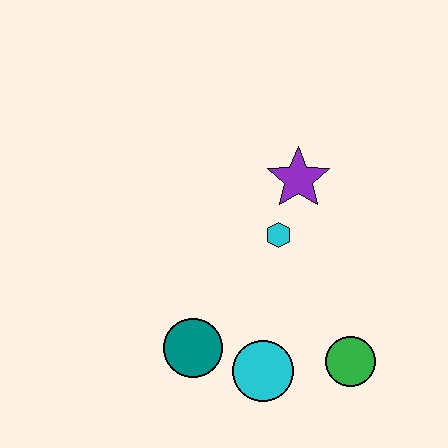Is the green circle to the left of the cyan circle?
No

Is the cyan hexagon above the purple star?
No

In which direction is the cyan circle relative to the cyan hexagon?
The cyan circle is below the cyan hexagon.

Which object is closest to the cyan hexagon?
The purple star is closest to the cyan hexagon.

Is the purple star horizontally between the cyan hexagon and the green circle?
Yes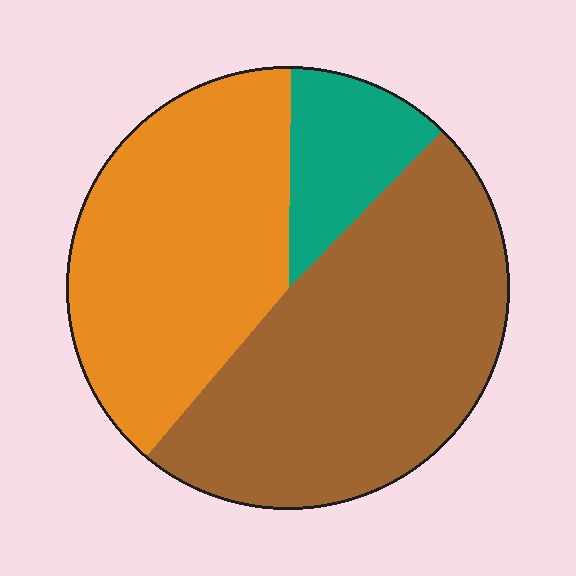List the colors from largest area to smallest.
From largest to smallest: brown, orange, teal.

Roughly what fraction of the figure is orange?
Orange covers 39% of the figure.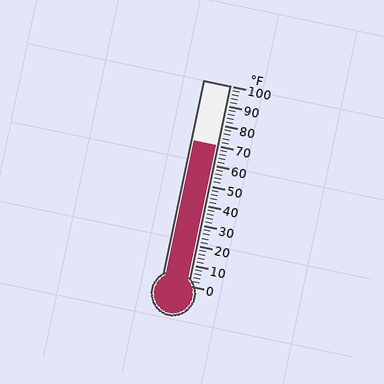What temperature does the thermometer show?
The thermometer shows approximately 70°F.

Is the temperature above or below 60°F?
The temperature is above 60°F.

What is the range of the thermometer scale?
The thermometer scale ranges from 0°F to 100°F.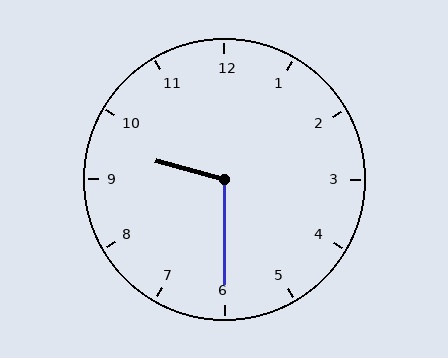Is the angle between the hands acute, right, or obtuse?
It is obtuse.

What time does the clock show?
9:30.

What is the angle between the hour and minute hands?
Approximately 105 degrees.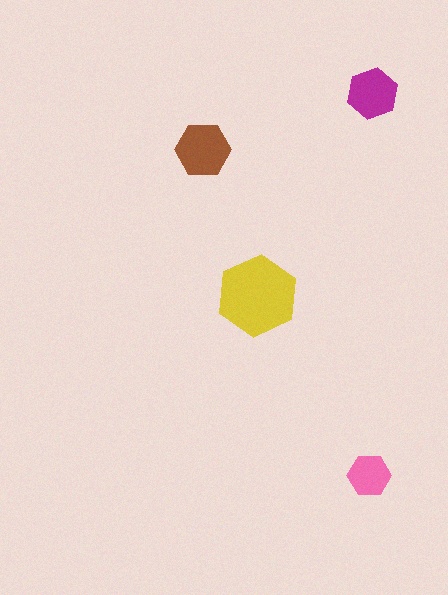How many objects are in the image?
There are 4 objects in the image.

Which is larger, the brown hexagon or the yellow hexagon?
The yellow one.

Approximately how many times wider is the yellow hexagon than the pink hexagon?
About 2 times wider.